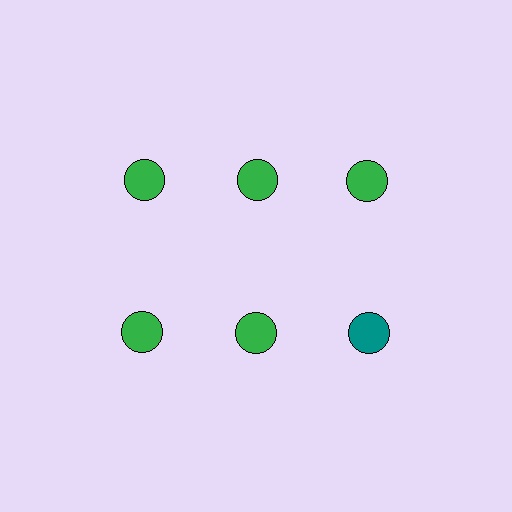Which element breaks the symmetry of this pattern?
The teal circle in the second row, center column breaks the symmetry. All other shapes are green circles.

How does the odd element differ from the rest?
It has a different color: teal instead of green.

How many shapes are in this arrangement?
There are 6 shapes arranged in a grid pattern.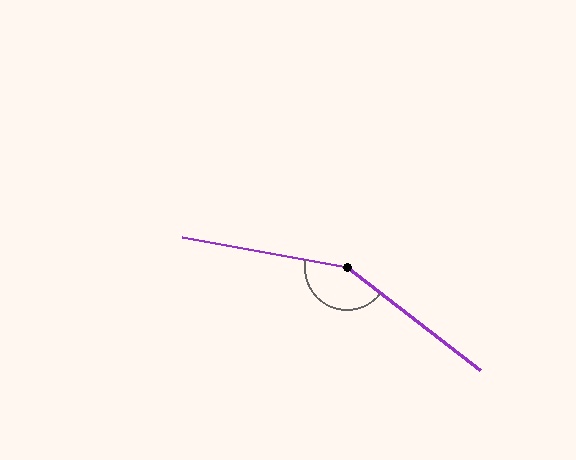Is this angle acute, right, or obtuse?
It is obtuse.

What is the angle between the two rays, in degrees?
Approximately 153 degrees.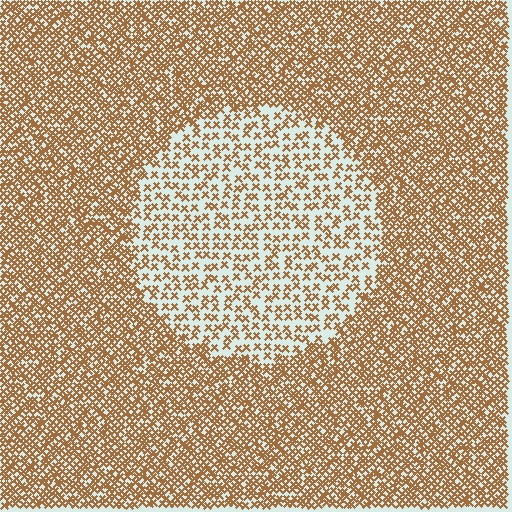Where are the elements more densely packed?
The elements are more densely packed outside the circle boundary.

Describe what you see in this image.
The image contains small brown elements arranged at two different densities. A circle-shaped region is visible where the elements are less densely packed than the surrounding area.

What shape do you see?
I see a circle.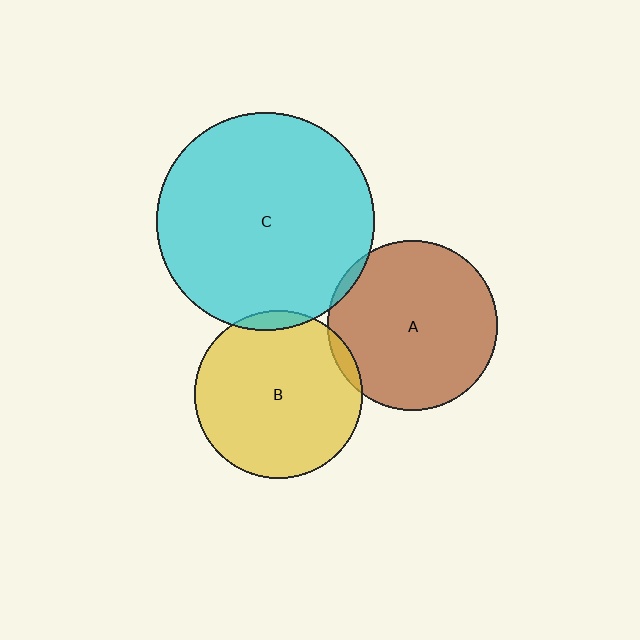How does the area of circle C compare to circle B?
Approximately 1.7 times.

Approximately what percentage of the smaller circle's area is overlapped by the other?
Approximately 5%.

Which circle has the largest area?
Circle C (cyan).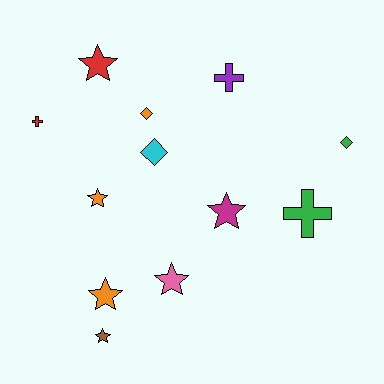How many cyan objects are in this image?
There is 1 cyan object.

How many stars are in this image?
There are 6 stars.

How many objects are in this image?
There are 12 objects.